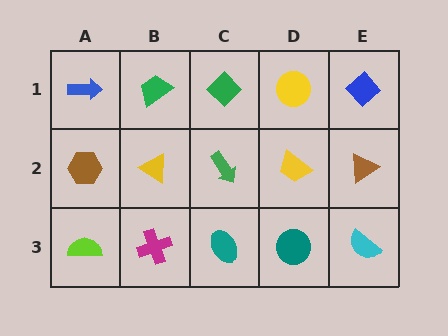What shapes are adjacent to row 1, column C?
A green arrow (row 2, column C), a green trapezoid (row 1, column B), a yellow circle (row 1, column D).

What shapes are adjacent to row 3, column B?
A yellow triangle (row 2, column B), a lime semicircle (row 3, column A), a teal ellipse (row 3, column C).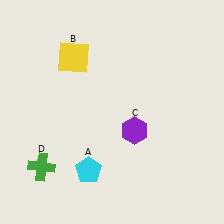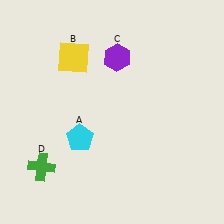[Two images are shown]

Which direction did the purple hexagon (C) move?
The purple hexagon (C) moved up.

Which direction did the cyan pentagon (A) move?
The cyan pentagon (A) moved up.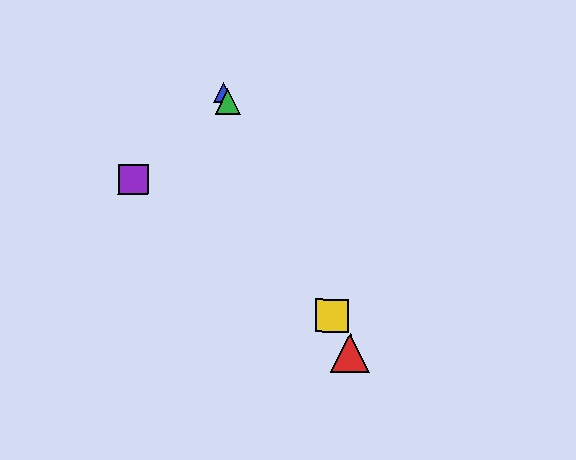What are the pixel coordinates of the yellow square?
The yellow square is at (332, 315).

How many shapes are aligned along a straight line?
4 shapes (the red triangle, the blue triangle, the green triangle, the yellow square) are aligned along a straight line.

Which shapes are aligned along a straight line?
The red triangle, the blue triangle, the green triangle, the yellow square are aligned along a straight line.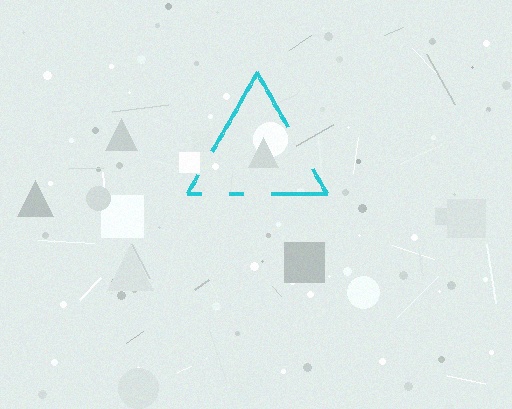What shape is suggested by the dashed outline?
The dashed outline suggests a triangle.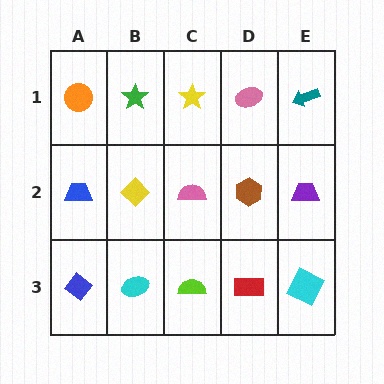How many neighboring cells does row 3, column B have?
3.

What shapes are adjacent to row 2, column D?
A pink ellipse (row 1, column D), a red rectangle (row 3, column D), a pink semicircle (row 2, column C), a purple trapezoid (row 2, column E).